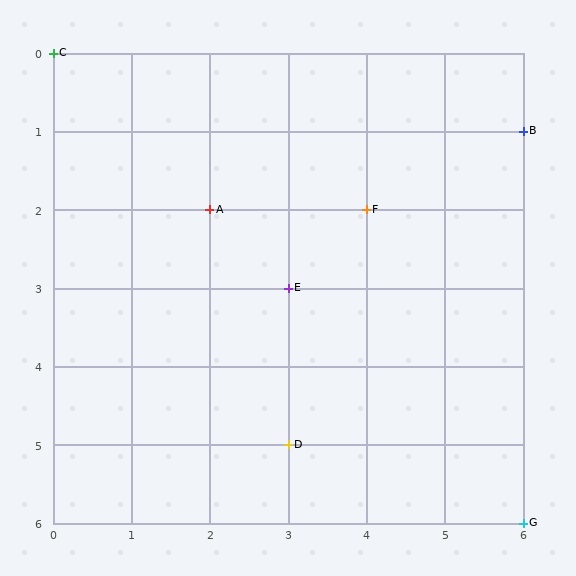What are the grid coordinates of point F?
Point F is at grid coordinates (4, 2).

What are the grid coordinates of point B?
Point B is at grid coordinates (6, 1).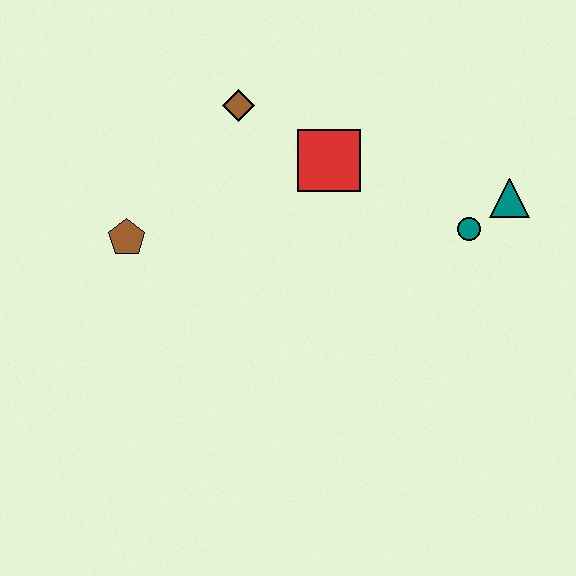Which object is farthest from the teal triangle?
The brown pentagon is farthest from the teal triangle.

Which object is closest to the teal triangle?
The teal circle is closest to the teal triangle.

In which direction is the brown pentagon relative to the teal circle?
The brown pentagon is to the left of the teal circle.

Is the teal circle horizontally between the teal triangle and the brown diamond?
Yes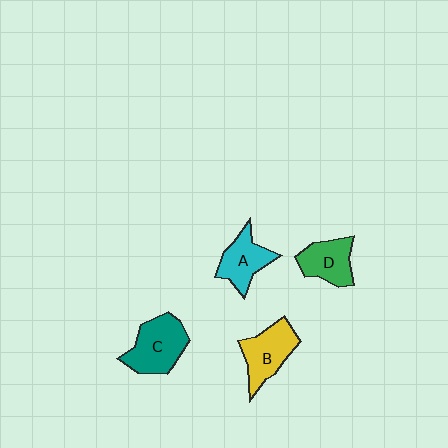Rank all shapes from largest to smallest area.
From largest to smallest: C (teal), B (yellow), A (cyan), D (green).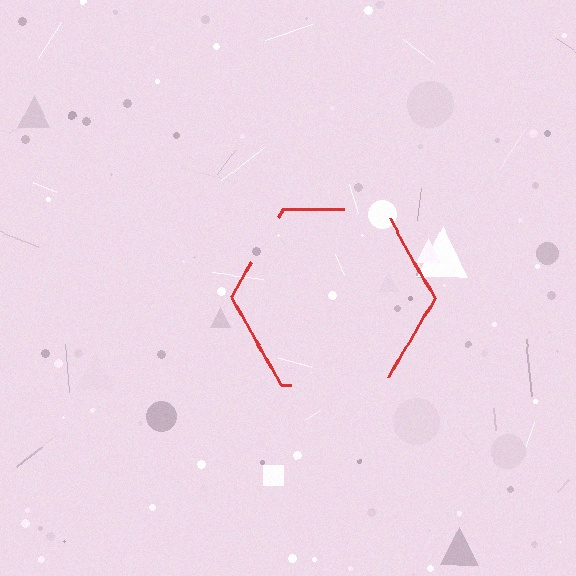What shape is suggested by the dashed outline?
The dashed outline suggests a hexagon.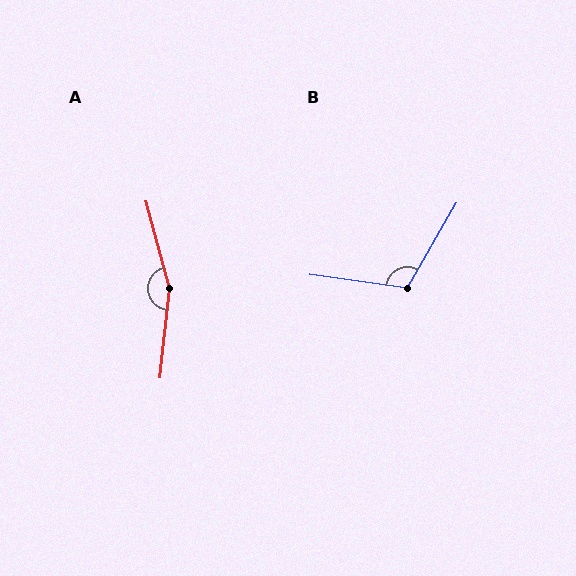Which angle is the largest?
A, at approximately 159 degrees.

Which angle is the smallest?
B, at approximately 112 degrees.